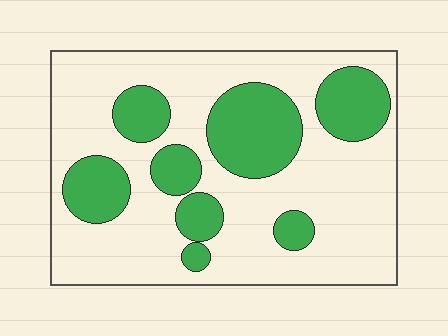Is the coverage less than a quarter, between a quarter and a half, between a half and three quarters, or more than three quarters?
Between a quarter and a half.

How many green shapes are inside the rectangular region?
8.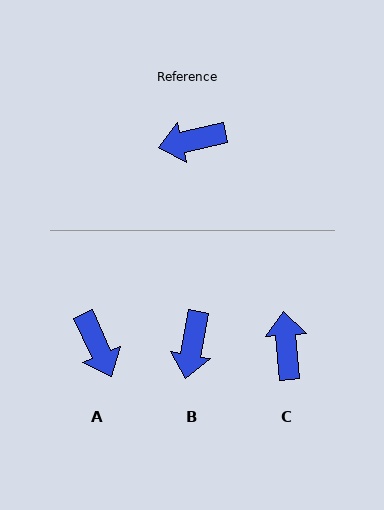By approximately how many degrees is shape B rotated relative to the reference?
Approximately 67 degrees counter-clockwise.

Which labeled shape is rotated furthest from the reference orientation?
A, about 102 degrees away.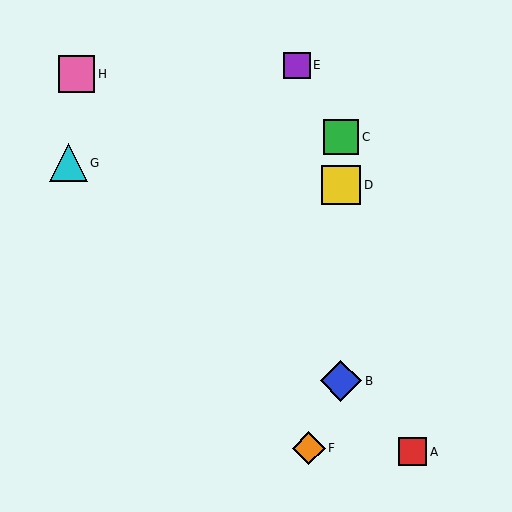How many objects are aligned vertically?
3 objects (B, C, D) are aligned vertically.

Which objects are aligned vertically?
Objects B, C, D are aligned vertically.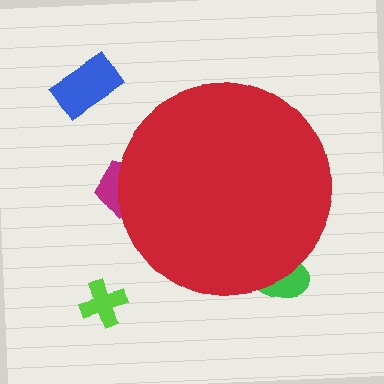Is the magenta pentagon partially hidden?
Yes, the magenta pentagon is partially hidden behind the red circle.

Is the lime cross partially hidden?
No, the lime cross is fully visible.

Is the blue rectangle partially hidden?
No, the blue rectangle is fully visible.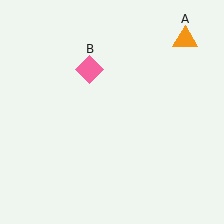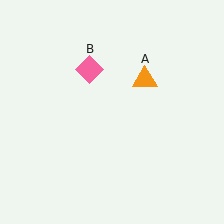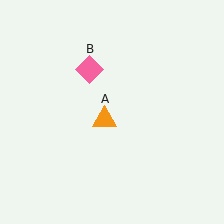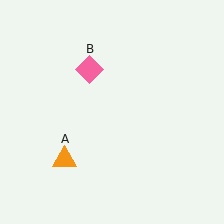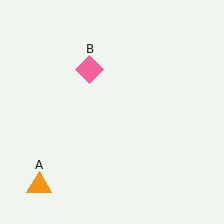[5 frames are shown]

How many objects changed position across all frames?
1 object changed position: orange triangle (object A).